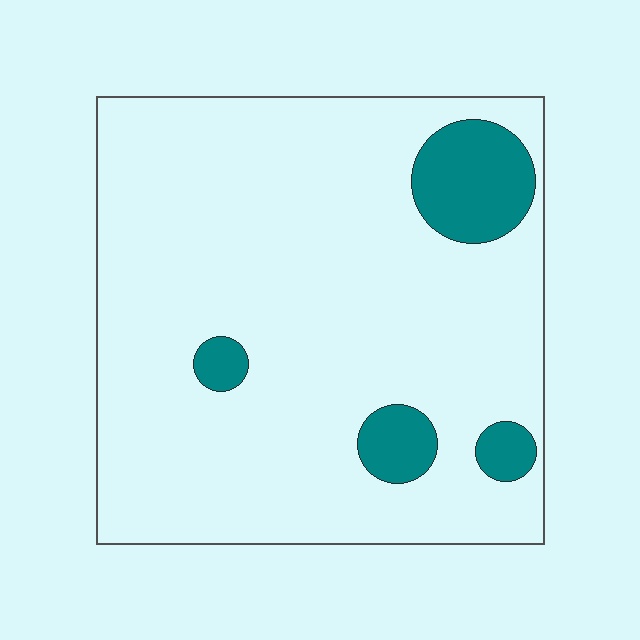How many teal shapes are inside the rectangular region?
4.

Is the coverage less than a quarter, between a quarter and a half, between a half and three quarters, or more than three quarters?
Less than a quarter.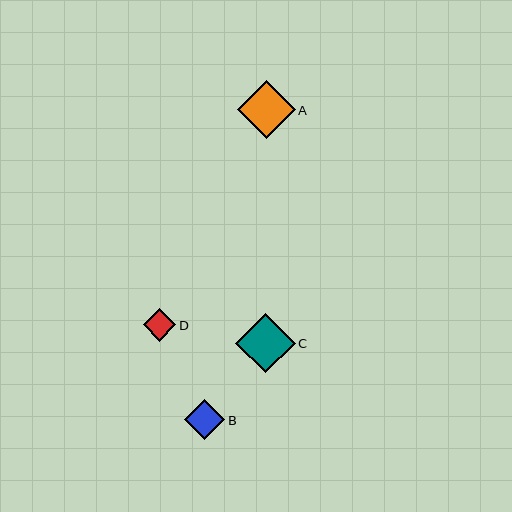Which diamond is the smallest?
Diamond D is the smallest with a size of approximately 33 pixels.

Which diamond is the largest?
Diamond C is the largest with a size of approximately 59 pixels.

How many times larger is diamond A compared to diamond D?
Diamond A is approximately 1.8 times the size of diamond D.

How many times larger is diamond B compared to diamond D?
Diamond B is approximately 1.2 times the size of diamond D.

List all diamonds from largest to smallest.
From largest to smallest: C, A, B, D.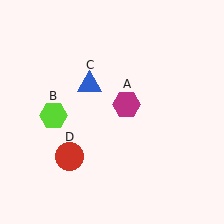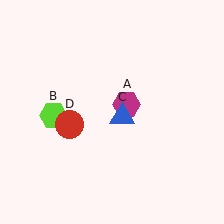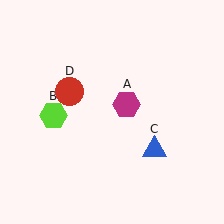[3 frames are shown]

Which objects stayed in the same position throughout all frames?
Magenta hexagon (object A) and lime hexagon (object B) remained stationary.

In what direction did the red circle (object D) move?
The red circle (object D) moved up.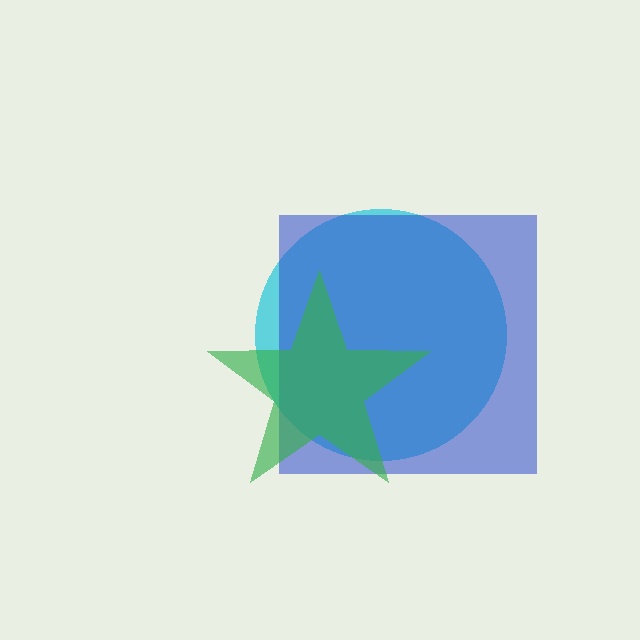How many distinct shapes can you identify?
There are 3 distinct shapes: a cyan circle, a blue square, a green star.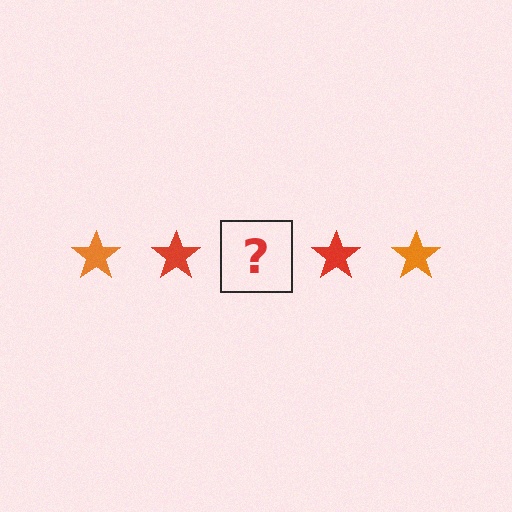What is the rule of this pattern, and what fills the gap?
The rule is that the pattern cycles through orange, red stars. The gap should be filled with an orange star.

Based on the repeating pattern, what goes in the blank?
The blank should be an orange star.